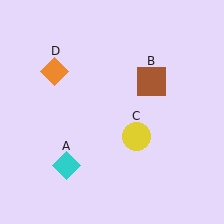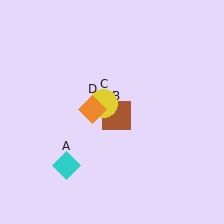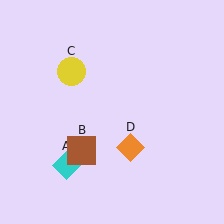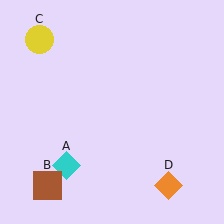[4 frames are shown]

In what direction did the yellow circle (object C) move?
The yellow circle (object C) moved up and to the left.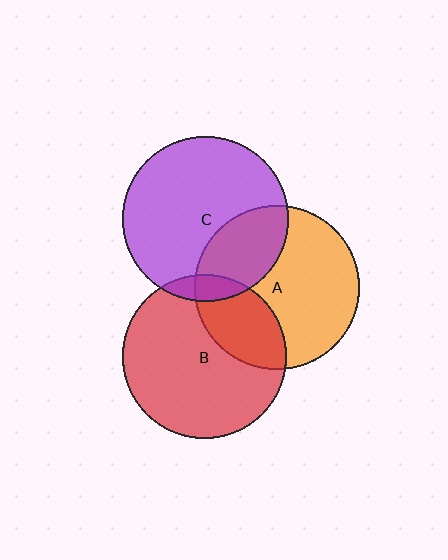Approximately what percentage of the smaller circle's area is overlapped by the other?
Approximately 30%.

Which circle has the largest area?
Circle C (purple).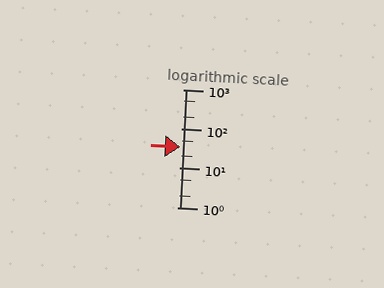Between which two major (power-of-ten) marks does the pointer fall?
The pointer is between 10 and 100.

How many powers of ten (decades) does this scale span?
The scale spans 3 decades, from 1 to 1000.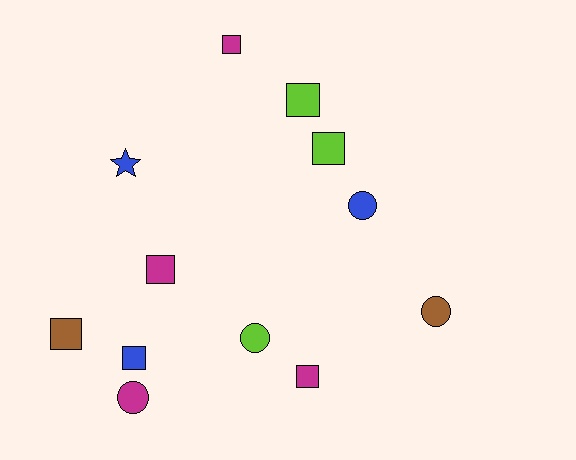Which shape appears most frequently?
Square, with 7 objects.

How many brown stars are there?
There are no brown stars.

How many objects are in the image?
There are 12 objects.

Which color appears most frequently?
Magenta, with 4 objects.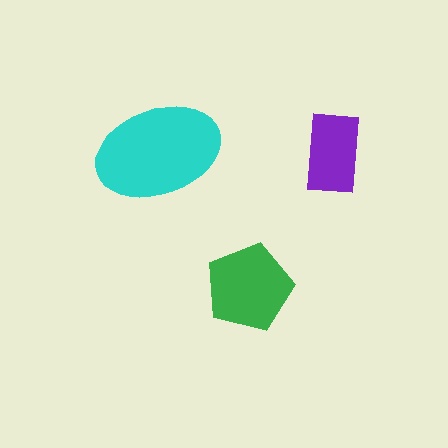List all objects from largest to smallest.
The cyan ellipse, the green pentagon, the purple rectangle.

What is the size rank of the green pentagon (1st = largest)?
2nd.